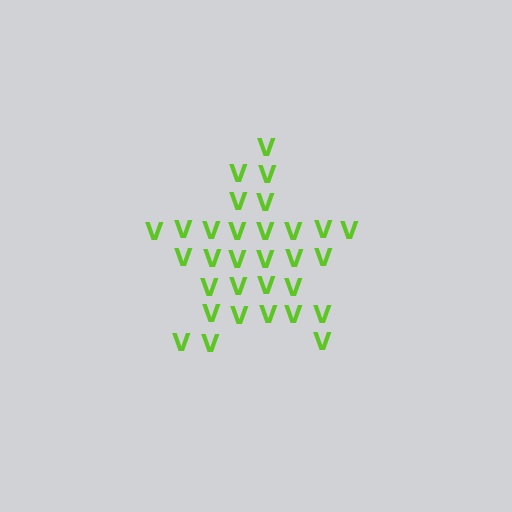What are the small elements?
The small elements are letter V's.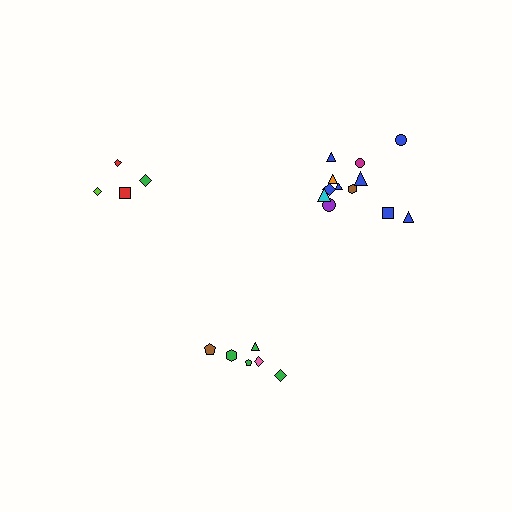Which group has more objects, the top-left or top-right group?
The top-right group.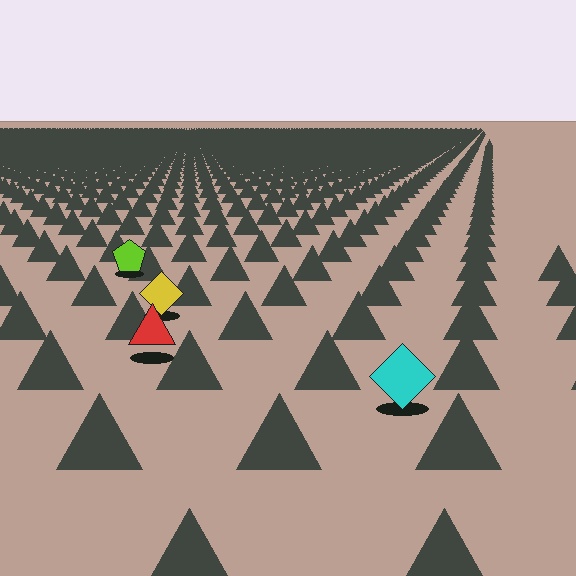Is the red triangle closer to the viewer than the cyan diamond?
No. The cyan diamond is closer — you can tell from the texture gradient: the ground texture is coarser near it.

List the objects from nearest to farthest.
From nearest to farthest: the cyan diamond, the red triangle, the yellow diamond, the lime pentagon.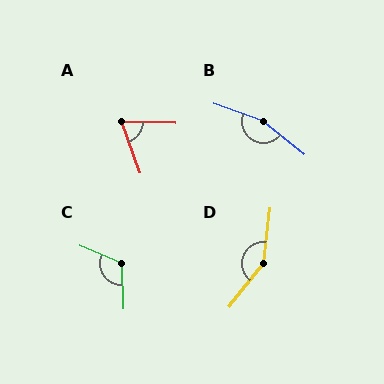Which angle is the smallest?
A, at approximately 68 degrees.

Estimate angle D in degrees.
Approximately 149 degrees.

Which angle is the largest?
B, at approximately 162 degrees.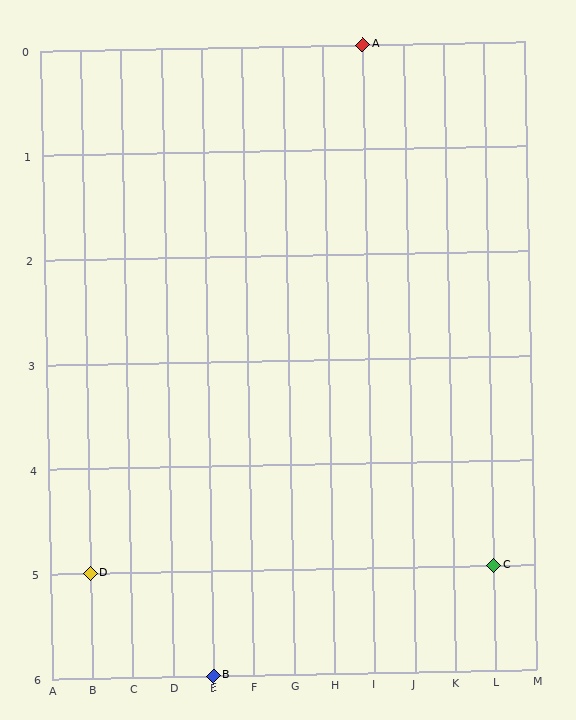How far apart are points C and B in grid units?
Points C and B are 7 columns and 1 row apart (about 7.1 grid units diagonally).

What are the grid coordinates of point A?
Point A is at grid coordinates (I, 0).